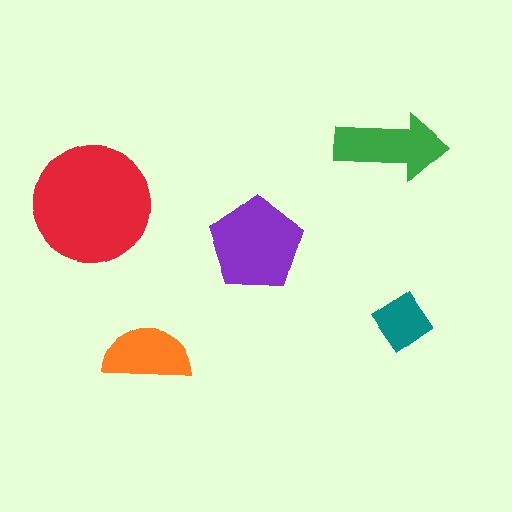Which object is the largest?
The red circle.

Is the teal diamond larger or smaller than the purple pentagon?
Smaller.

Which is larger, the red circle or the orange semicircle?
The red circle.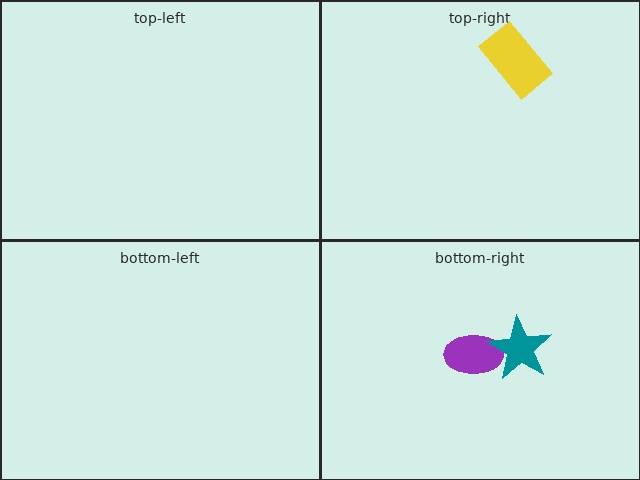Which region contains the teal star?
The bottom-right region.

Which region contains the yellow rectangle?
The top-right region.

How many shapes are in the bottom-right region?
2.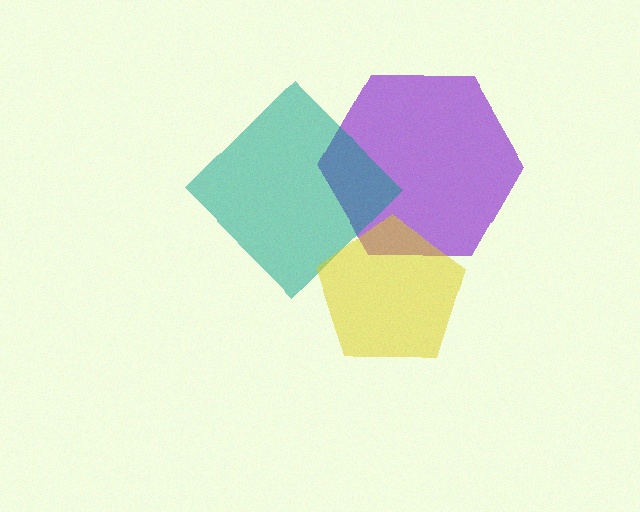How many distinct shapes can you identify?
There are 3 distinct shapes: a purple hexagon, a teal diamond, a yellow pentagon.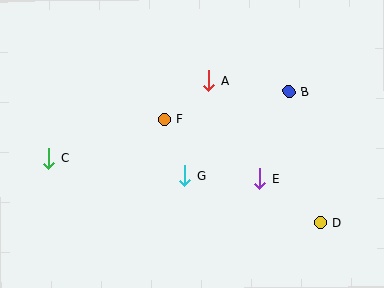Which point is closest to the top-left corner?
Point C is closest to the top-left corner.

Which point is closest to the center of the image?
Point G at (185, 176) is closest to the center.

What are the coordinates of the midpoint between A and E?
The midpoint between A and E is at (234, 130).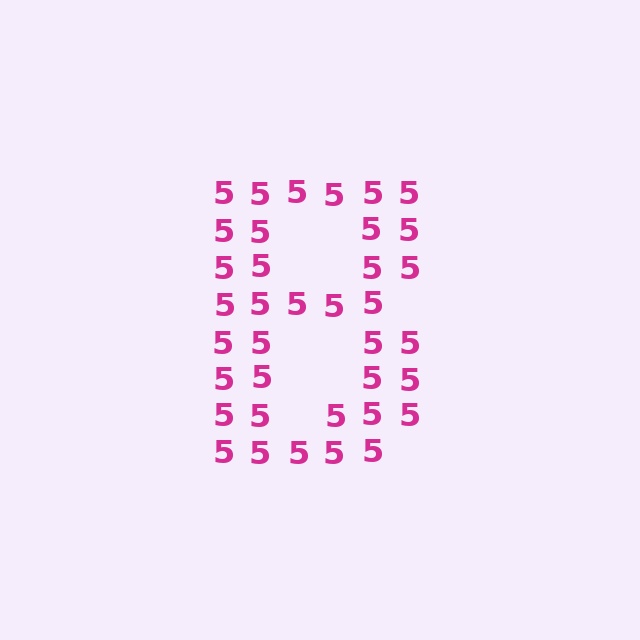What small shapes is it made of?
It is made of small digit 5's.